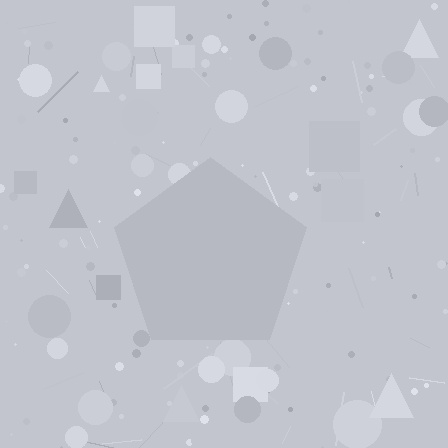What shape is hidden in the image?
A pentagon is hidden in the image.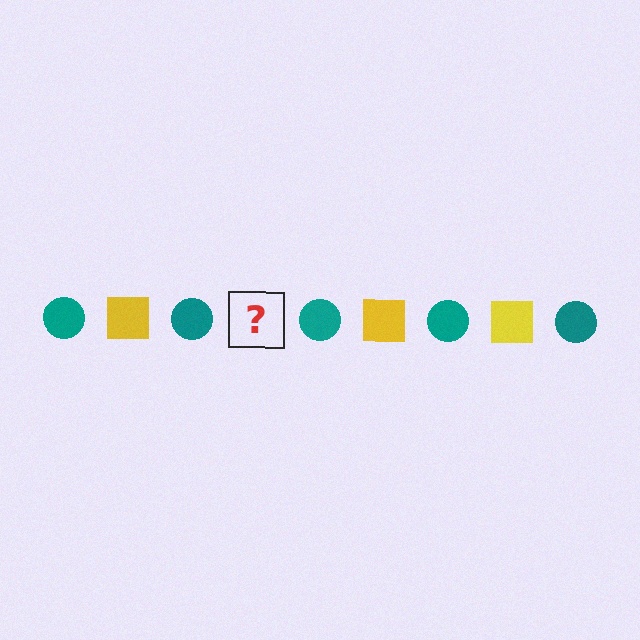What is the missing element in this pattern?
The missing element is a yellow square.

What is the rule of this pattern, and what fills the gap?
The rule is that the pattern alternates between teal circle and yellow square. The gap should be filled with a yellow square.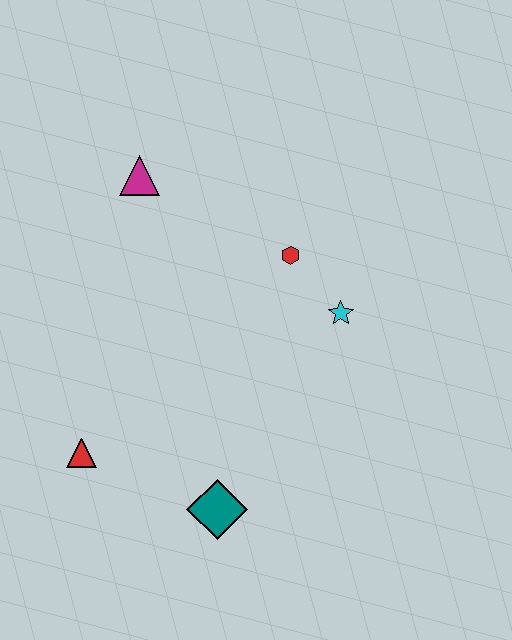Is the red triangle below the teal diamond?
No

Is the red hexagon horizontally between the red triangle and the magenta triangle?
No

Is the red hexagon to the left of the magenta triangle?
No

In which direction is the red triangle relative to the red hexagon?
The red triangle is to the left of the red hexagon.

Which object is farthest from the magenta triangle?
The teal diamond is farthest from the magenta triangle.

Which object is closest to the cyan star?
The red hexagon is closest to the cyan star.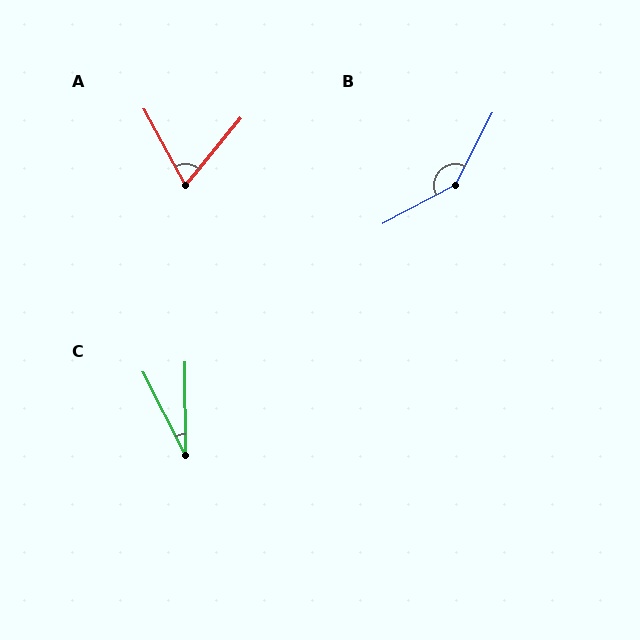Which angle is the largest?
B, at approximately 145 degrees.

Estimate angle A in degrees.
Approximately 68 degrees.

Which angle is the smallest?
C, at approximately 27 degrees.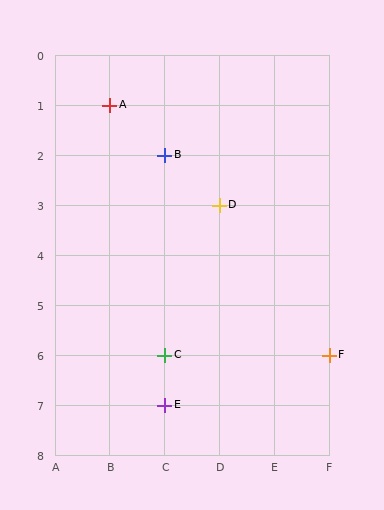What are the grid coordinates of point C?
Point C is at grid coordinates (C, 6).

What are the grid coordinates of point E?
Point E is at grid coordinates (C, 7).